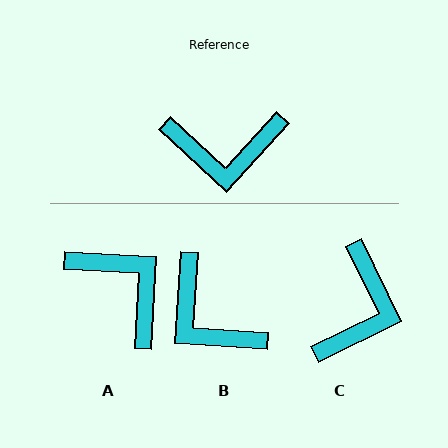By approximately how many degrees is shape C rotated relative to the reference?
Approximately 68 degrees counter-clockwise.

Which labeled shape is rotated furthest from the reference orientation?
A, about 130 degrees away.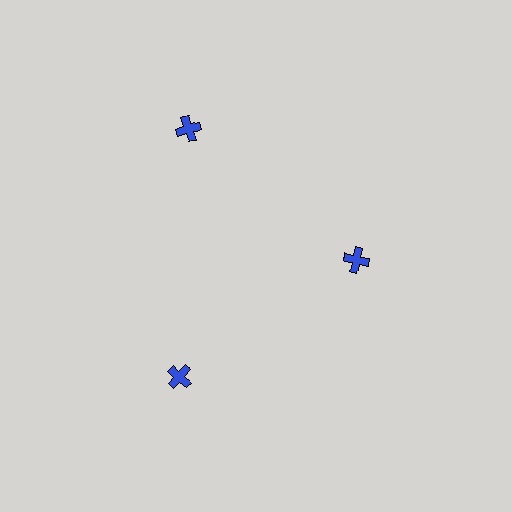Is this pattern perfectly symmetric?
No. The 3 blue crosses are arranged in a ring, but one element near the 3 o'clock position is pulled inward toward the center, breaking the 3-fold rotational symmetry.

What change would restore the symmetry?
The symmetry would be restored by moving it outward, back onto the ring so that all 3 crosses sit at equal angles and equal distance from the center.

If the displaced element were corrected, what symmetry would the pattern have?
It would have 3-fold rotational symmetry — the pattern would map onto itself every 120 degrees.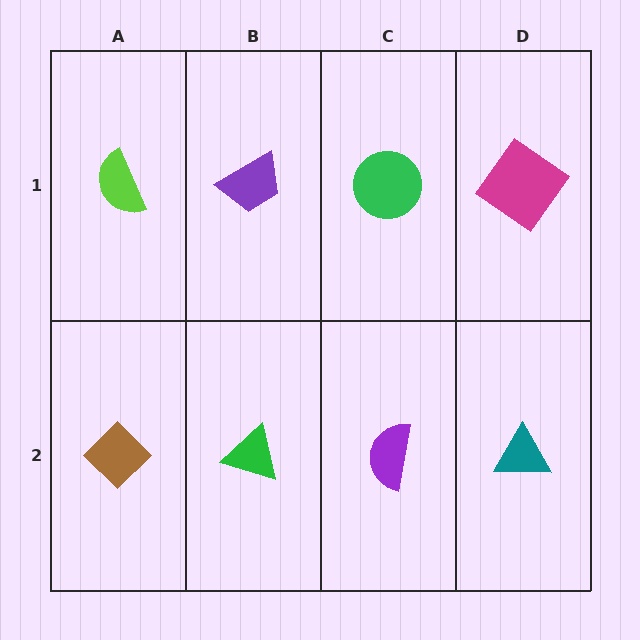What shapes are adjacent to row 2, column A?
A lime semicircle (row 1, column A), a green triangle (row 2, column B).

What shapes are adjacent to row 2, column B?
A purple trapezoid (row 1, column B), a brown diamond (row 2, column A), a purple semicircle (row 2, column C).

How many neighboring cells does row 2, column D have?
2.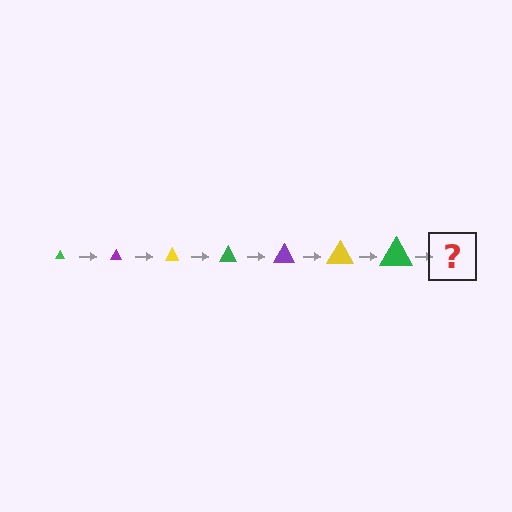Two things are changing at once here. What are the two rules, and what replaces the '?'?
The two rules are that the triangle grows larger each step and the color cycles through green, purple, and yellow. The '?' should be a purple triangle, larger than the previous one.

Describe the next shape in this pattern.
It should be a purple triangle, larger than the previous one.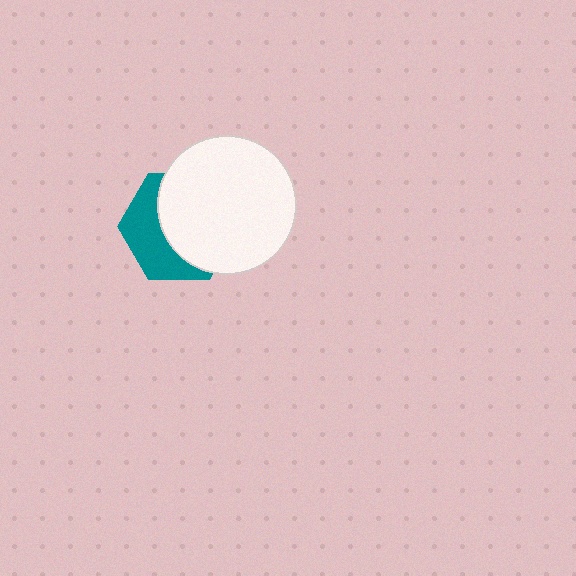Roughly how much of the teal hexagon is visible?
A small part of it is visible (roughly 41%).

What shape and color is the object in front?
The object in front is a white circle.